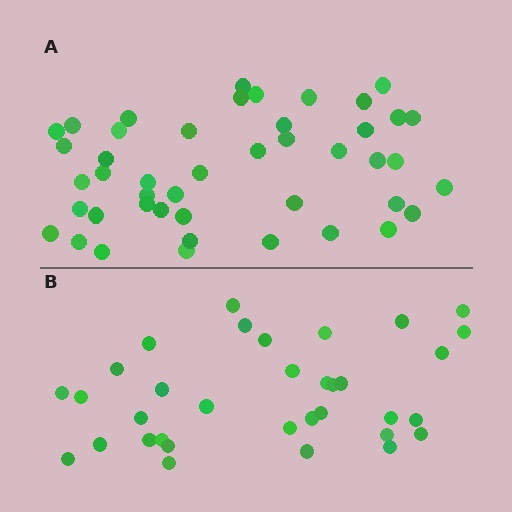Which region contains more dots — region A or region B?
Region A (the top region) has more dots.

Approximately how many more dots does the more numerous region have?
Region A has roughly 12 or so more dots than region B.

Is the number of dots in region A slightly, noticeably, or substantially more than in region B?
Region A has noticeably more, but not dramatically so. The ratio is roughly 1.3 to 1.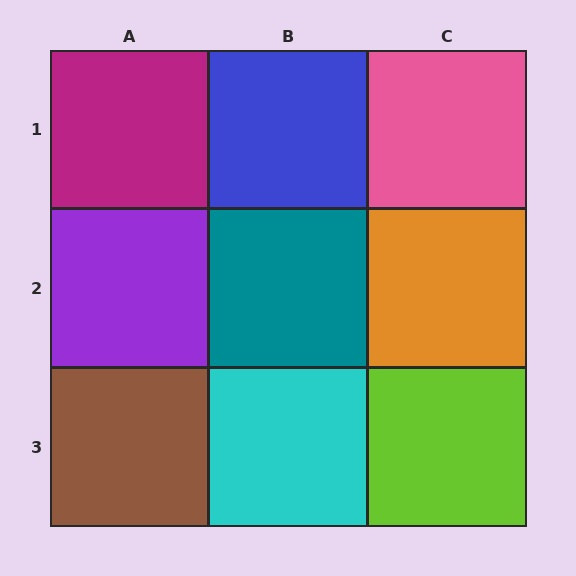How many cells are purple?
1 cell is purple.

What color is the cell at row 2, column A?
Purple.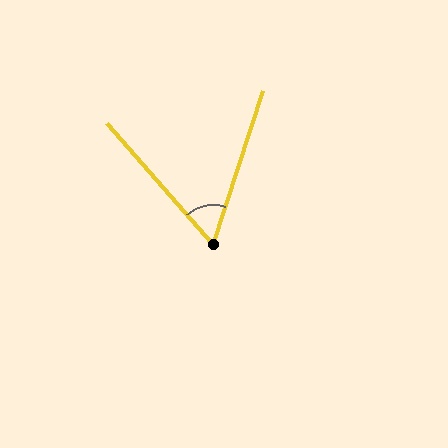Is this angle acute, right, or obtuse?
It is acute.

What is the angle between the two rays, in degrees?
Approximately 59 degrees.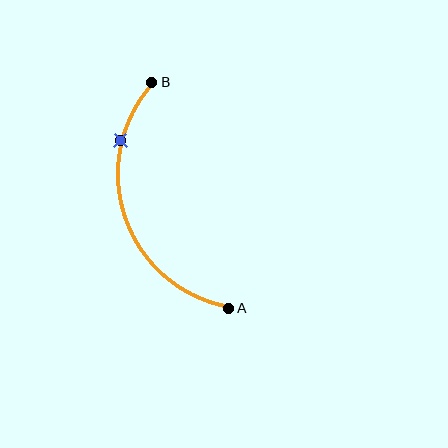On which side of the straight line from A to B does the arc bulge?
The arc bulges to the left of the straight line connecting A and B.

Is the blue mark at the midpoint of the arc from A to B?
No. The blue mark lies on the arc but is closer to endpoint B. The arc midpoint would be at the point on the curve equidistant along the arc from both A and B.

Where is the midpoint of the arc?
The arc midpoint is the point on the curve farthest from the straight line joining A and B. It sits to the left of that line.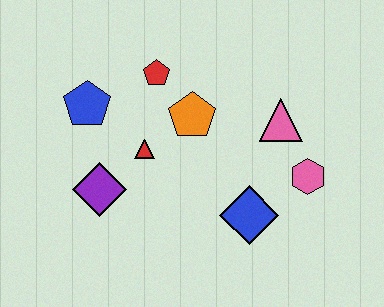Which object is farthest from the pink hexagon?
The blue pentagon is farthest from the pink hexagon.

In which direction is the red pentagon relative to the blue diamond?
The red pentagon is above the blue diamond.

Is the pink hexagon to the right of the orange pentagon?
Yes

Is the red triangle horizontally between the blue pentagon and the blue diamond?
Yes